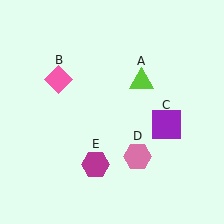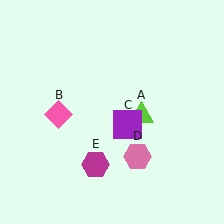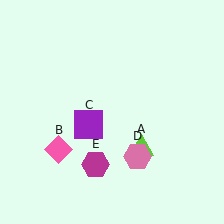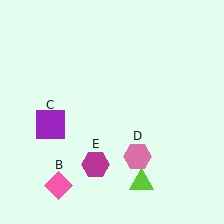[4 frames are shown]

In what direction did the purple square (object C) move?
The purple square (object C) moved left.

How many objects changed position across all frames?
3 objects changed position: lime triangle (object A), pink diamond (object B), purple square (object C).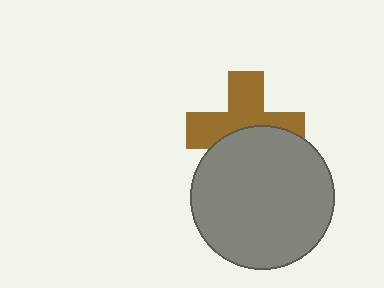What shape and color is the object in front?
The object in front is a gray circle.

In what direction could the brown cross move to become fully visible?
The brown cross could move up. That would shift it out from behind the gray circle entirely.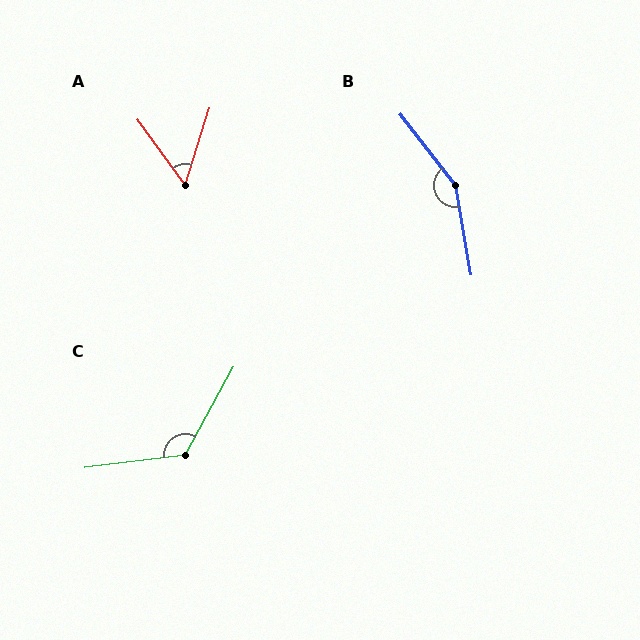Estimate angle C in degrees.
Approximately 126 degrees.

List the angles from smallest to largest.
A (53°), C (126°), B (152°).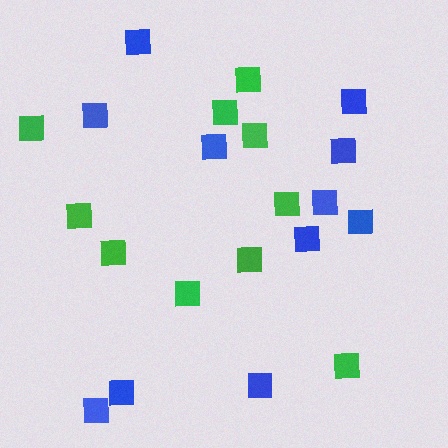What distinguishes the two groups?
There are 2 groups: one group of blue squares (11) and one group of green squares (10).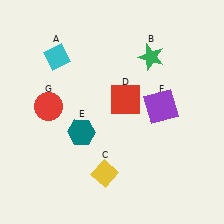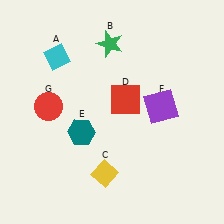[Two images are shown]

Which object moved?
The green star (B) moved left.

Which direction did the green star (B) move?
The green star (B) moved left.